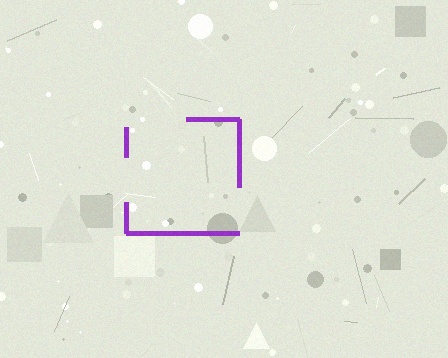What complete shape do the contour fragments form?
The contour fragments form a square.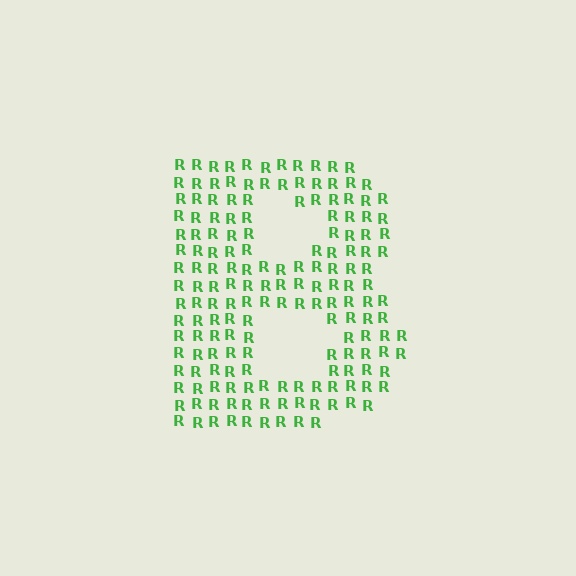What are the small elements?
The small elements are letter R's.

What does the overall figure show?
The overall figure shows the letter B.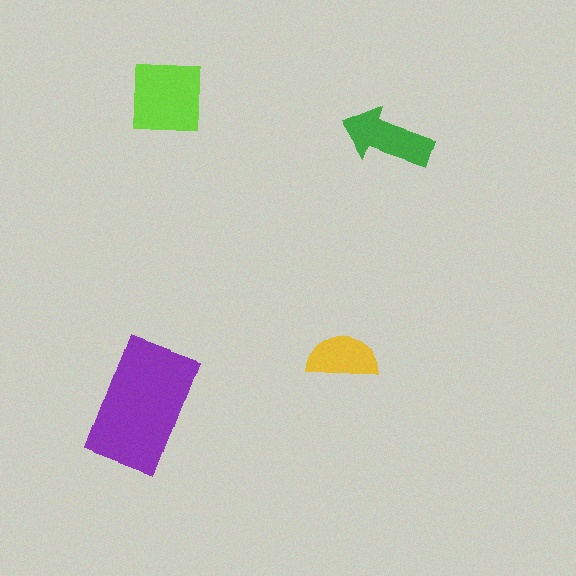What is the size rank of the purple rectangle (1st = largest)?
1st.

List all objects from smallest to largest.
The yellow semicircle, the green arrow, the lime square, the purple rectangle.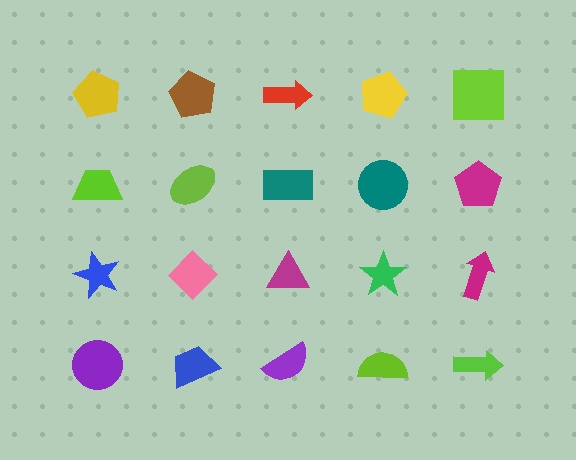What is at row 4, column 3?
A purple semicircle.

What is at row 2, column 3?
A teal rectangle.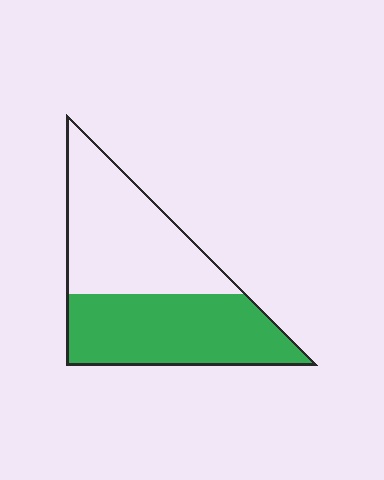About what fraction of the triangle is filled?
About one half (1/2).